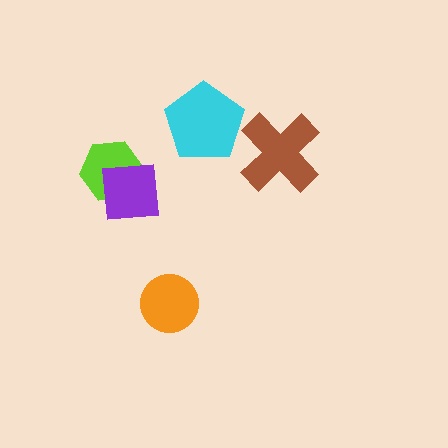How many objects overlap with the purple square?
1 object overlaps with the purple square.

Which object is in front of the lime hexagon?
The purple square is in front of the lime hexagon.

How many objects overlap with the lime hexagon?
1 object overlaps with the lime hexagon.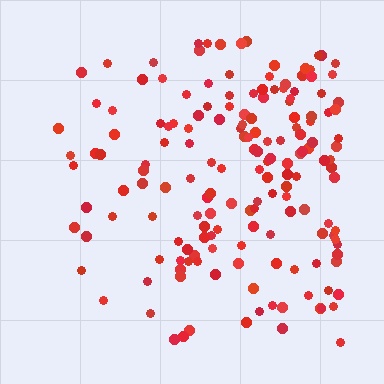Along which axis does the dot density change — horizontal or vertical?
Horizontal.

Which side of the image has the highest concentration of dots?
The right.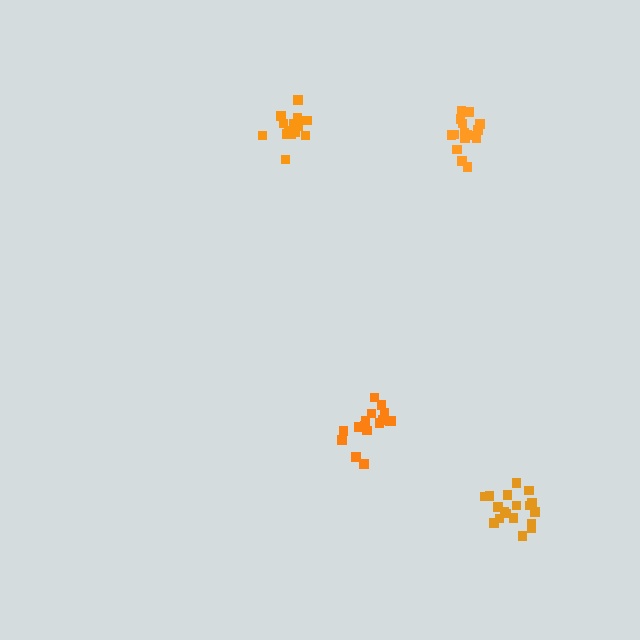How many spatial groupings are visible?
There are 4 spatial groupings.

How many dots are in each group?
Group 1: 15 dots, Group 2: 16 dots, Group 3: 18 dots, Group 4: 16 dots (65 total).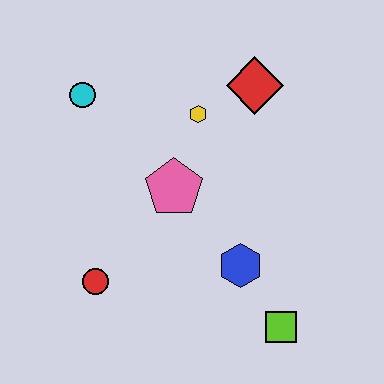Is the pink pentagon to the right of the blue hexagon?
No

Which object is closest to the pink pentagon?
The yellow hexagon is closest to the pink pentagon.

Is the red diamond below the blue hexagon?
No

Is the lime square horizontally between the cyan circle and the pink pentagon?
No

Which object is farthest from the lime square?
The cyan circle is farthest from the lime square.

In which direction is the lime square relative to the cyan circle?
The lime square is below the cyan circle.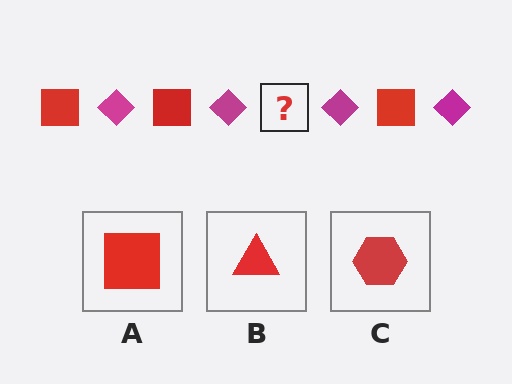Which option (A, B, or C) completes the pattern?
A.